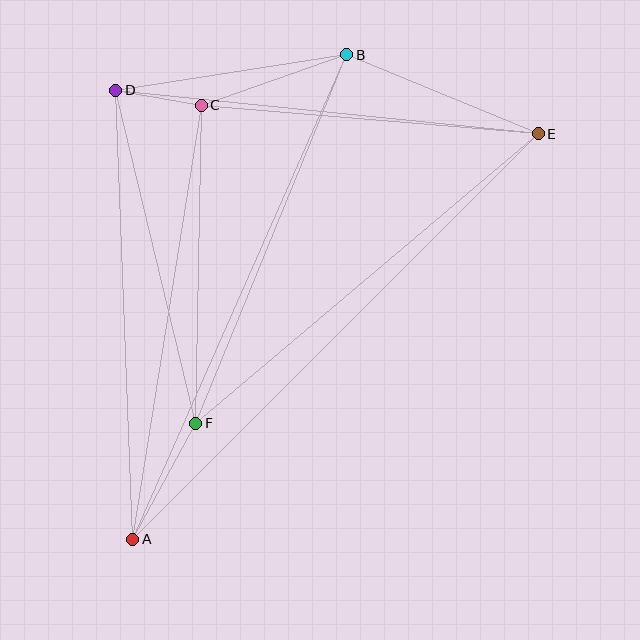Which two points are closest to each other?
Points C and D are closest to each other.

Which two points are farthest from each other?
Points A and E are farthest from each other.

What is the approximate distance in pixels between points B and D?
The distance between B and D is approximately 234 pixels.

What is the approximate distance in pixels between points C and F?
The distance between C and F is approximately 318 pixels.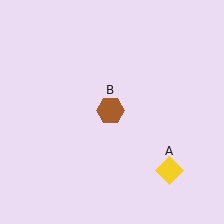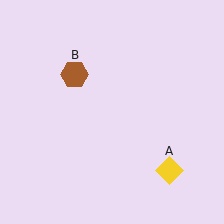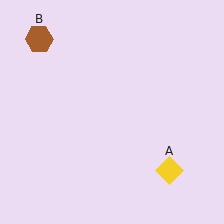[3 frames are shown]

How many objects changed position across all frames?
1 object changed position: brown hexagon (object B).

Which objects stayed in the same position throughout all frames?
Yellow diamond (object A) remained stationary.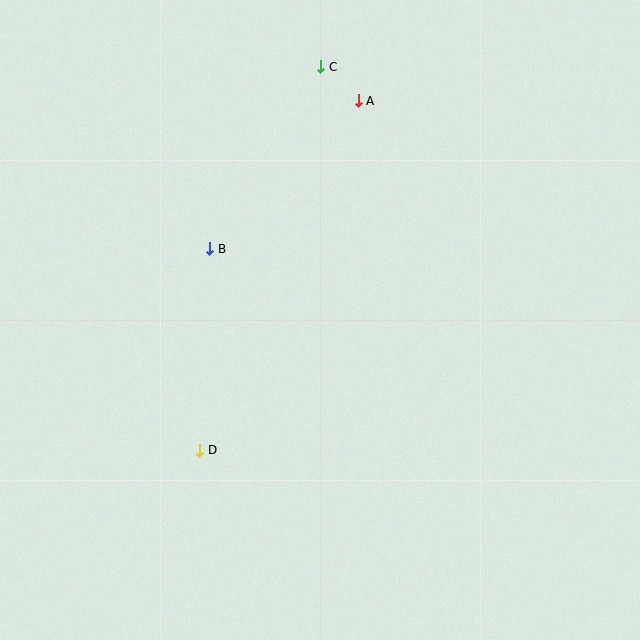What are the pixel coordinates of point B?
Point B is at (210, 249).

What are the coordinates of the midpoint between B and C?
The midpoint between B and C is at (265, 158).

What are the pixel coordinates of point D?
Point D is at (200, 450).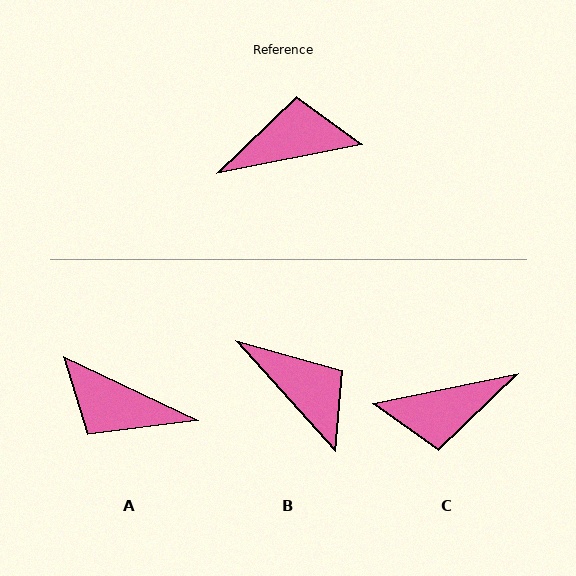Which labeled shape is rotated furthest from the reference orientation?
C, about 180 degrees away.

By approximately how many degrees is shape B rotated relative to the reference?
Approximately 59 degrees clockwise.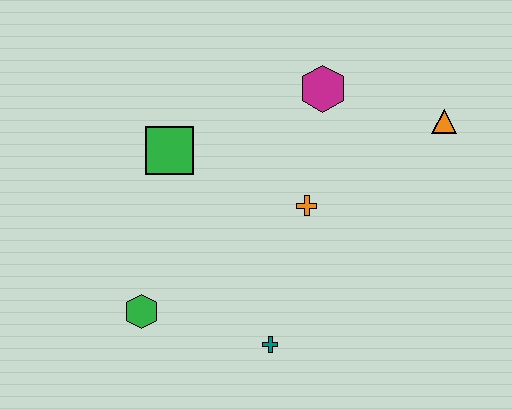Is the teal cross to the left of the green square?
No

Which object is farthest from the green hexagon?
The orange triangle is farthest from the green hexagon.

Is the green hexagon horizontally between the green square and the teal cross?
No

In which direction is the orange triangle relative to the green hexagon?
The orange triangle is to the right of the green hexagon.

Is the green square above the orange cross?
Yes